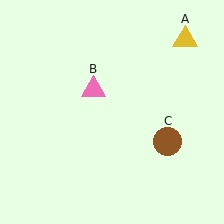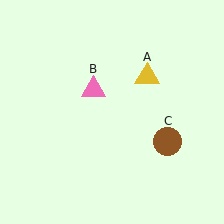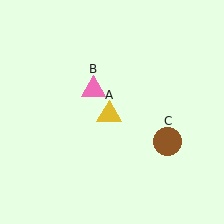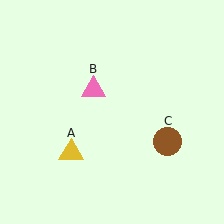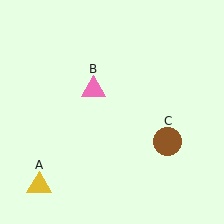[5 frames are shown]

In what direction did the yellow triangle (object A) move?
The yellow triangle (object A) moved down and to the left.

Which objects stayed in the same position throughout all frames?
Pink triangle (object B) and brown circle (object C) remained stationary.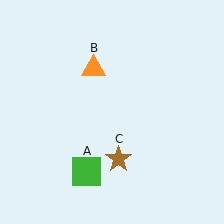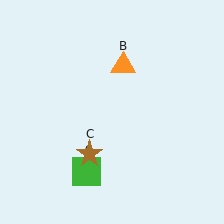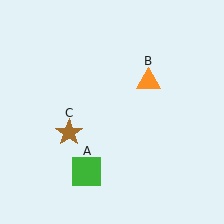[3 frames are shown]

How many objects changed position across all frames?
2 objects changed position: orange triangle (object B), brown star (object C).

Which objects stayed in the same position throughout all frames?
Green square (object A) remained stationary.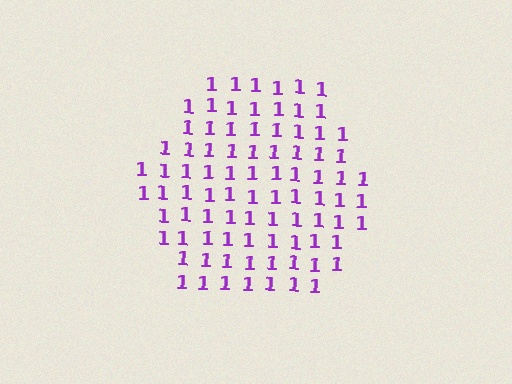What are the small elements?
The small elements are digit 1's.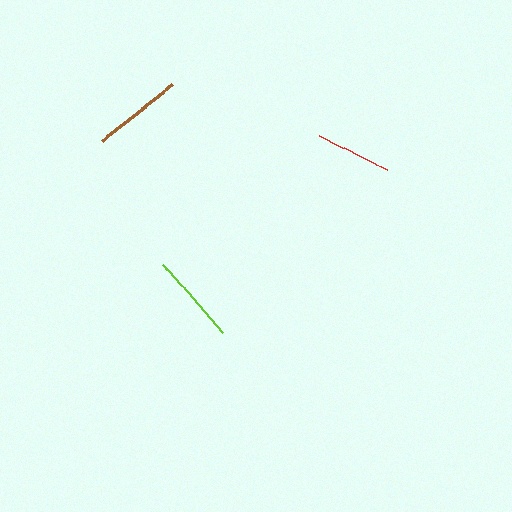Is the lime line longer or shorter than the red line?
The lime line is longer than the red line.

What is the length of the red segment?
The red segment is approximately 76 pixels long.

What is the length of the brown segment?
The brown segment is approximately 89 pixels long.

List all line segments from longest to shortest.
From longest to shortest: lime, brown, red.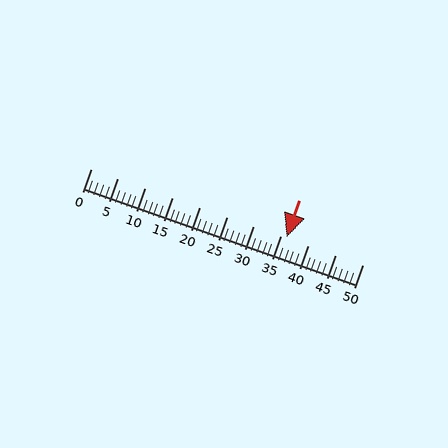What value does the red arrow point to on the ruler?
The red arrow points to approximately 36.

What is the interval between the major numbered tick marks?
The major tick marks are spaced 5 units apart.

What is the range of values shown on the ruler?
The ruler shows values from 0 to 50.